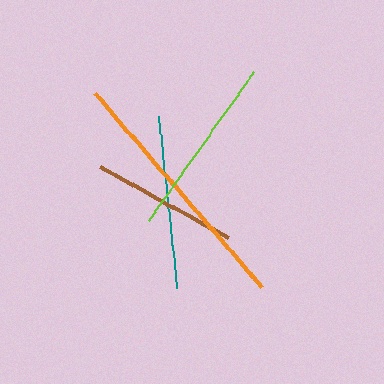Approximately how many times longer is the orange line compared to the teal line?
The orange line is approximately 1.5 times the length of the teal line.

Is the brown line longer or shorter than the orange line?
The orange line is longer than the brown line.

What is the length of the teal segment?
The teal segment is approximately 174 pixels long.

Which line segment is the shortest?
The brown line is the shortest at approximately 146 pixels.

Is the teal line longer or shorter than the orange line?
The orange line is longer than the teal line.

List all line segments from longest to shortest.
From longest to shortest: orange, lime, teal, brown.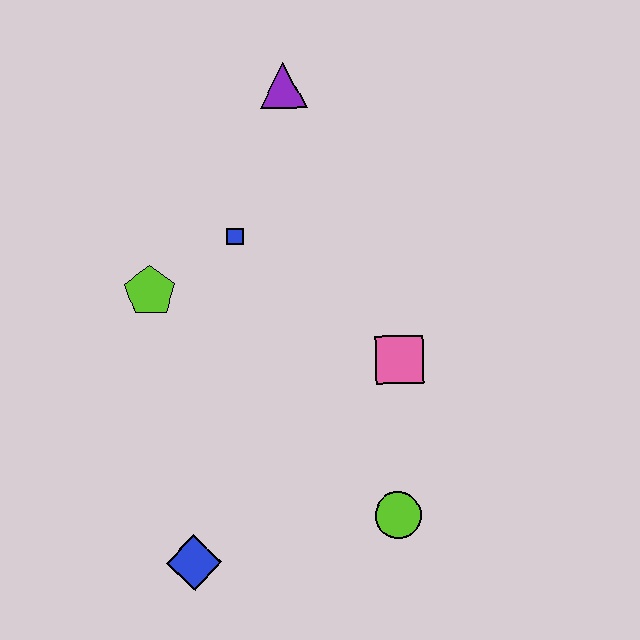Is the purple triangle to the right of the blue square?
Yes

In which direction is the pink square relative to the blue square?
The pink square is to the right of the blue square.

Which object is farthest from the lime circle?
The purple triangle is farthest from the lime circle.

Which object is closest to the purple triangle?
The blue square is closest to the purple triangle.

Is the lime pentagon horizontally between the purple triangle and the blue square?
No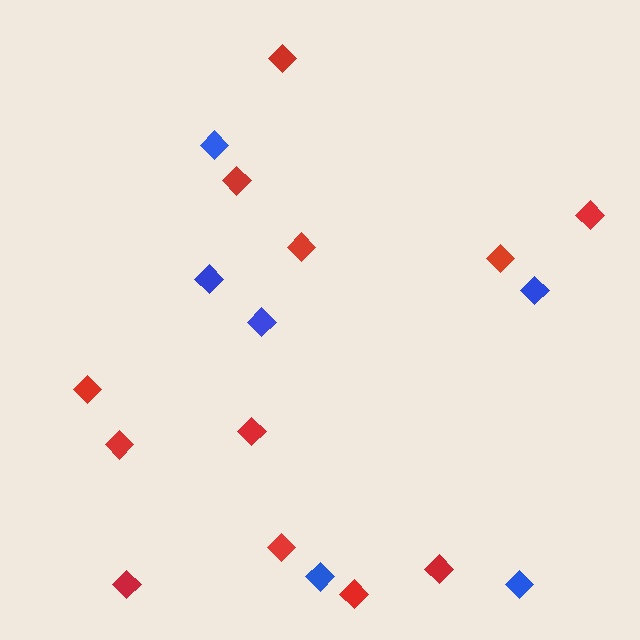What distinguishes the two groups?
There are 2 groups: one group of red diamonds (12) and one group of blue diamonds (6).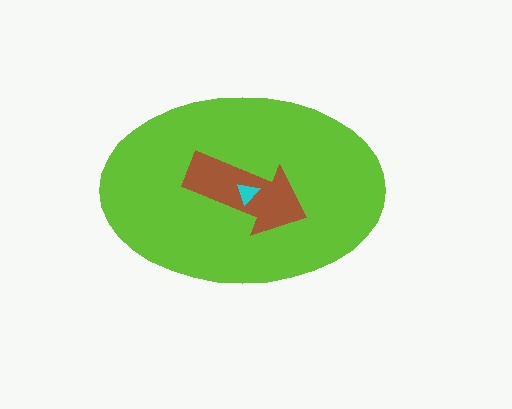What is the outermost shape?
The lime ellipse.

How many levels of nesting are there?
3.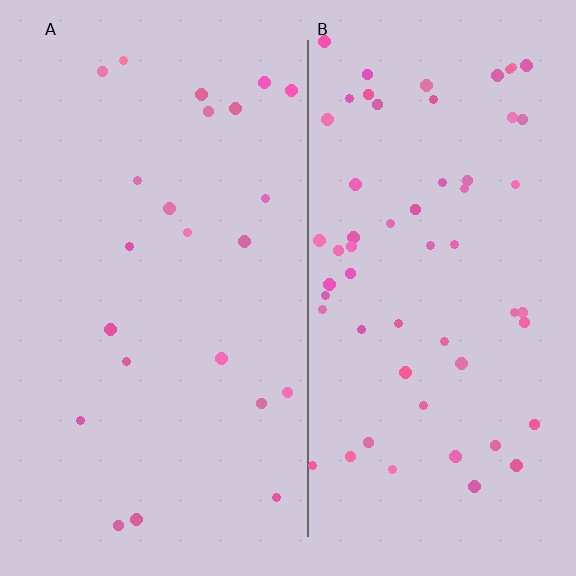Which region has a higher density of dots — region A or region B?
B (the right).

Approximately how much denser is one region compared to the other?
Approximately 2.6× — region B over region A.